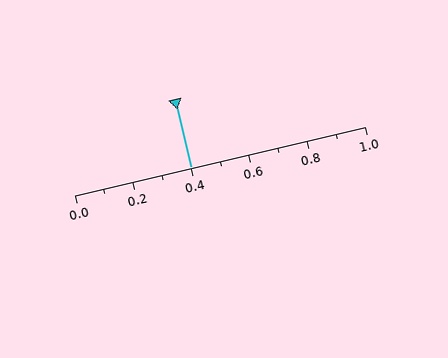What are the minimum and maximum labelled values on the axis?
The axis runs from 0.0 to 1.0.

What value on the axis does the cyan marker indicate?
The marker indicates approximately 0.4.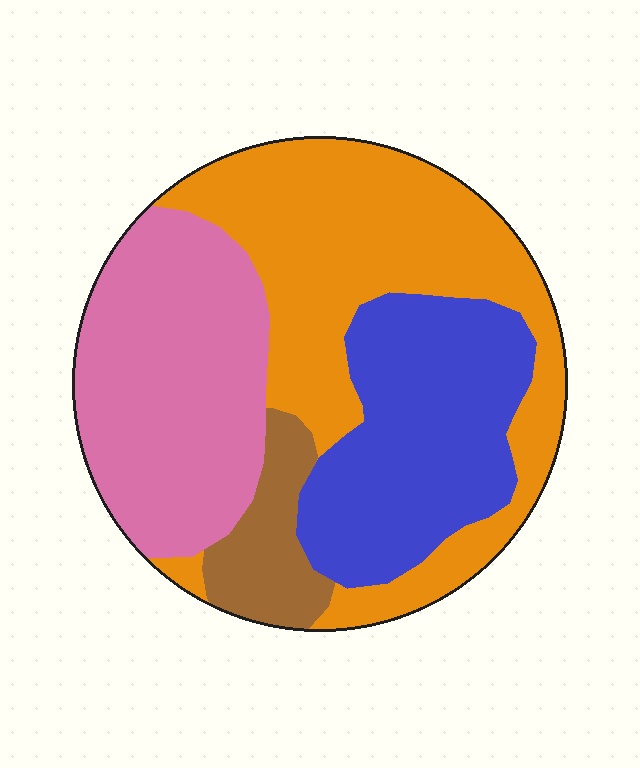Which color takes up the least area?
Brown, at roughly 10%.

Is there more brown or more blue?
Blue.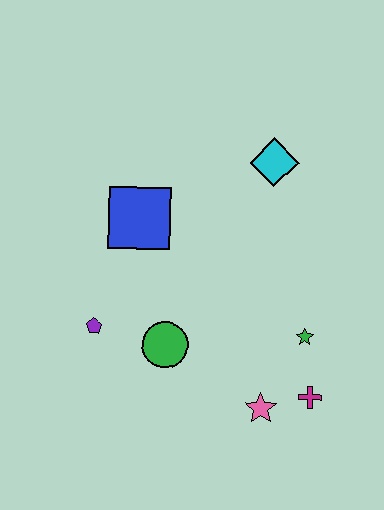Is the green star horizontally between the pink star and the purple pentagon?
No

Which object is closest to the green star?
The magenta cross is closest to the green star.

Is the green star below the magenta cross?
No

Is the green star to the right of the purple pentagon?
Yes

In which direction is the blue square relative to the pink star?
The blue square is above the pink star.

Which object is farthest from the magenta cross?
The blue square is farthest from the magenta cross.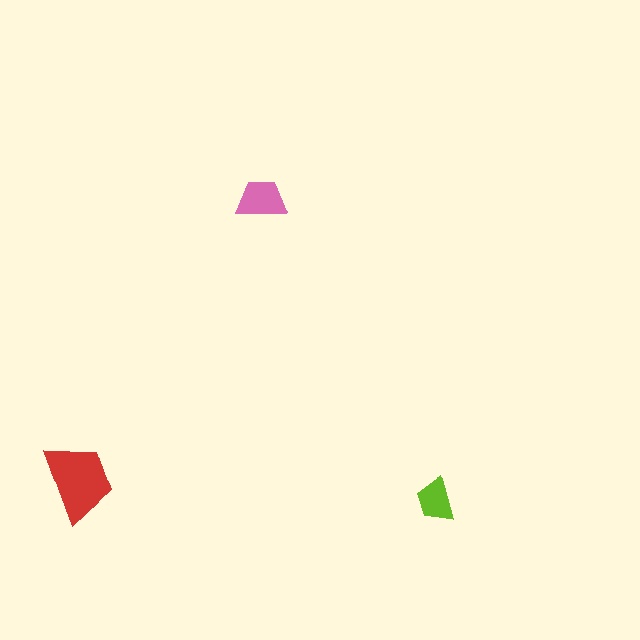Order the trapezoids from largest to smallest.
the red one, the pink one, the lime one.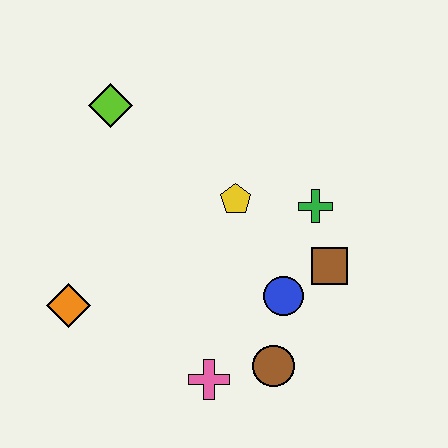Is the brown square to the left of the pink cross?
No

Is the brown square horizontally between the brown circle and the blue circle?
No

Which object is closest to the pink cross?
The brown circle is closest to the pink cross.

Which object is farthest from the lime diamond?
The brown circle is farthest from the lime diamond.